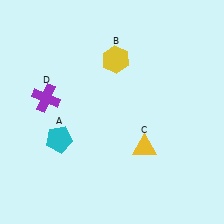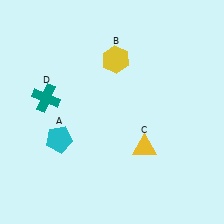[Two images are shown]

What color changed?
The cross (D) changed from purple in Image 1 to teal in Image 2.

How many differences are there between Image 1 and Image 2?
There is 1 difference between the two images.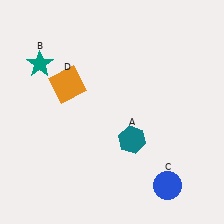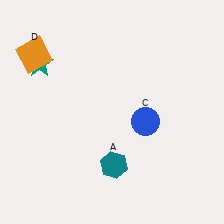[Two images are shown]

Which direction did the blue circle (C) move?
The blue circle (C) moved up.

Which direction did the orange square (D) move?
The orange square (D) moved left.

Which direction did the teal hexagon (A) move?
The teal hexagon (A) moved down.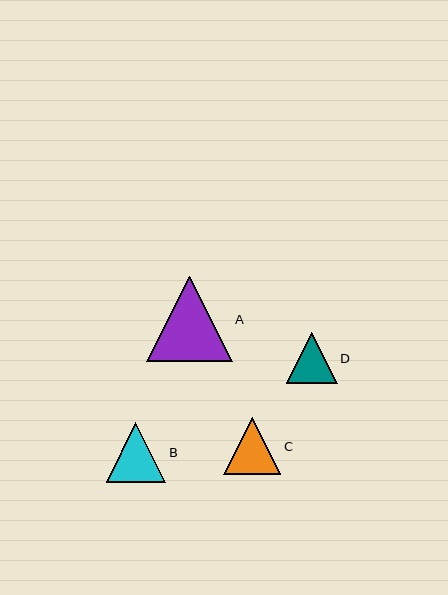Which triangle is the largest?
Triangle A is the largest with a size of approximately 85 pixels.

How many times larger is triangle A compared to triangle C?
Triangle A is approximately 1.5 times the size of triangle C.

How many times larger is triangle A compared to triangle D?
Triangle A is approximately 1.7 times the size of triangle D.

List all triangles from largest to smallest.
From largest to smallest: A, B, C, D.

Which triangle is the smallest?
Triangle D is the smallest with a size of approximately 51 pixels.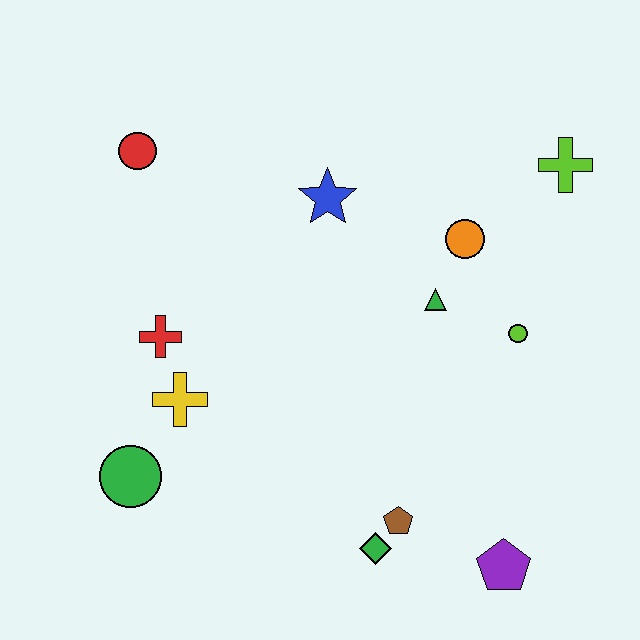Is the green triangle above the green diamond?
Yes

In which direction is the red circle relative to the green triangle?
The red circle is to the left of the green triangle.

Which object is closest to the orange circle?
The green triangle is closest to the orange circle.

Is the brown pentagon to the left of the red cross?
No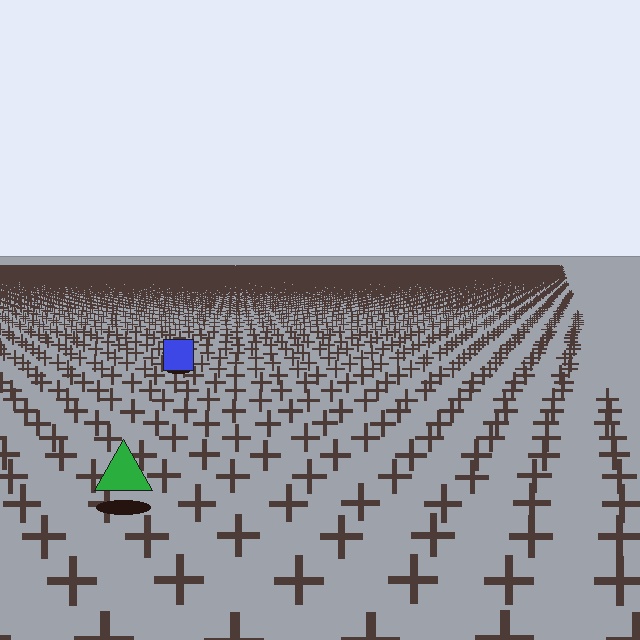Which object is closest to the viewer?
The green triangle is closest. The texture marks near it are larger and more spread out.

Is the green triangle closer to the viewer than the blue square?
Yes. The green triangle is closer — you can tell from the texture gradient: the ground texture is coarser near it.